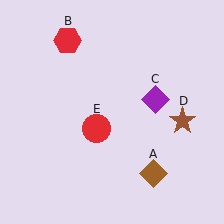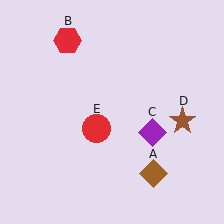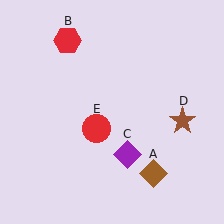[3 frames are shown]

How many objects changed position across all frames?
1 object changed position: purple diamond (object C).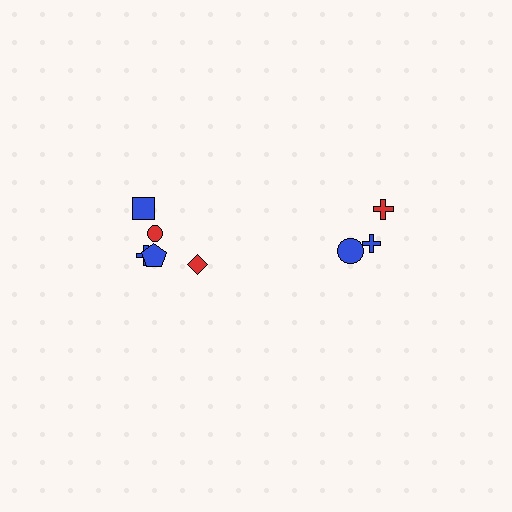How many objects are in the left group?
There are 5 objects.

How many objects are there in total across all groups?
There are 8 objects.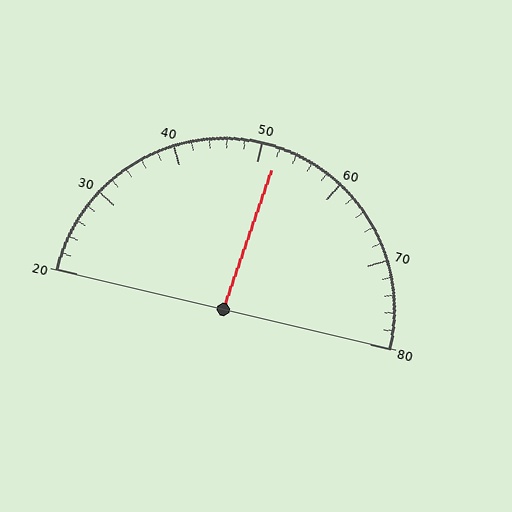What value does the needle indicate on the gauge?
The needle indicates approximately 52.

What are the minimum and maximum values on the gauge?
The gauge ranges from 20 to 80.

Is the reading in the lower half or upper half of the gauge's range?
The reading is in the upper half of the range (20 to 80).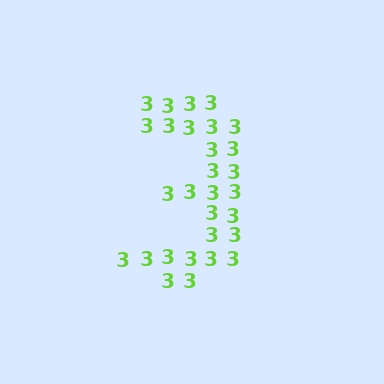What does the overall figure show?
The overall figure shows the digit 3.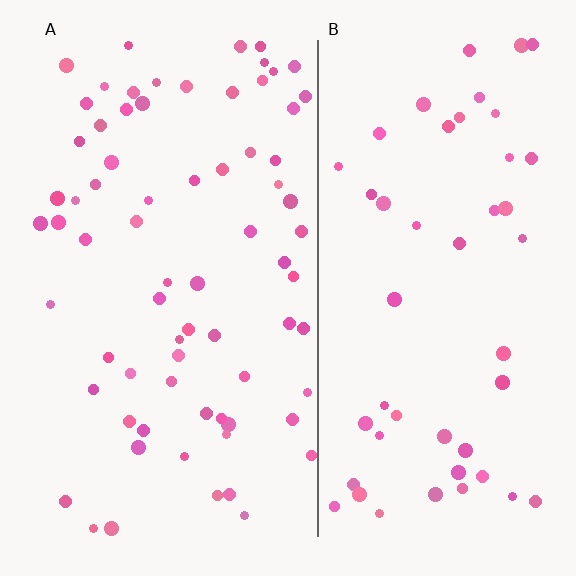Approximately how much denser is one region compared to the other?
Approximately 1.5× — region A over region B.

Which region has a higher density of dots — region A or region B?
A (the left).